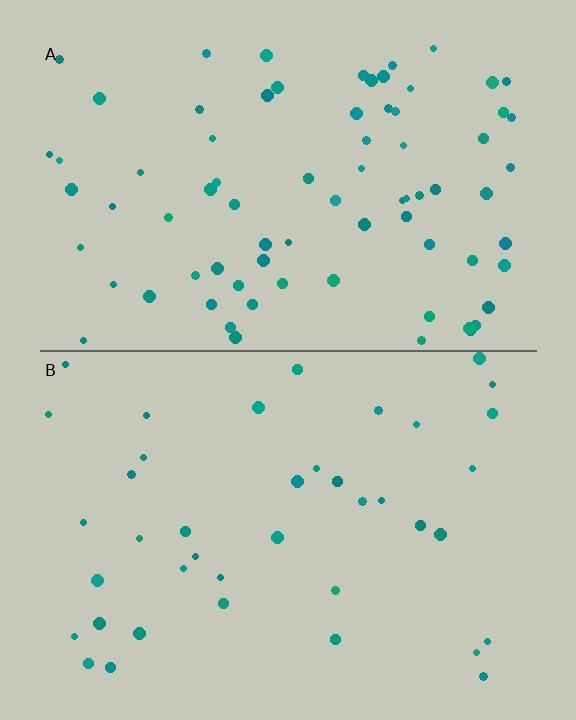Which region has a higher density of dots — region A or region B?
A (the top).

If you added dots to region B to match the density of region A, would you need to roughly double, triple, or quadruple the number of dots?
Approximately double.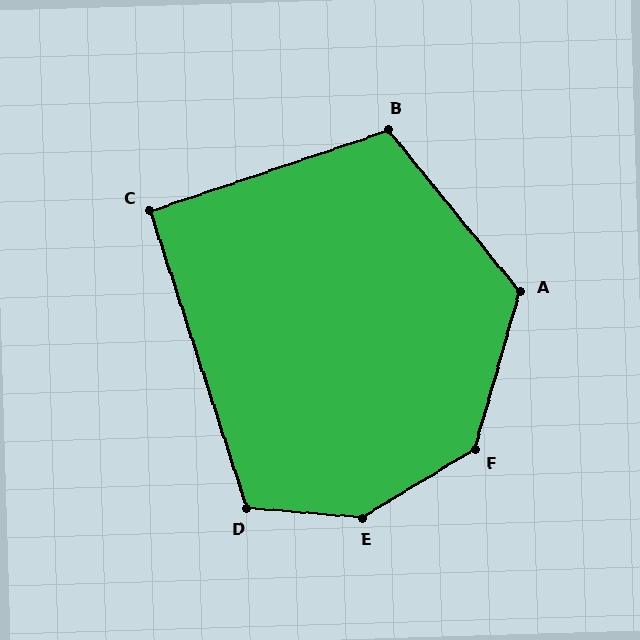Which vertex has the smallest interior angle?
C, at approximately 91 degrees.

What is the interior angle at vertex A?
Approximately 125 degrees (obtuse).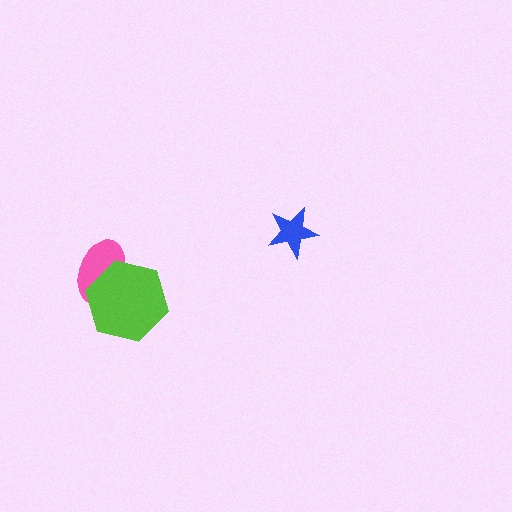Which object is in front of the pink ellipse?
The lime hexagon is in front of the pink ellipse.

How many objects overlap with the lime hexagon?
1 object overlaps with the lime hexagon.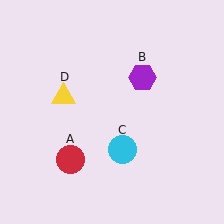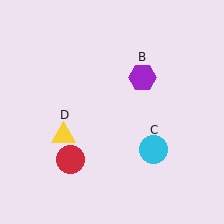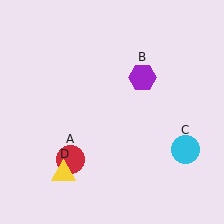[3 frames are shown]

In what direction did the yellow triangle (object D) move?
The yellow triangle (object D) moved down.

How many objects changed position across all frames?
2 objects changed position: cyan circle (object C), yellow triangle (object D).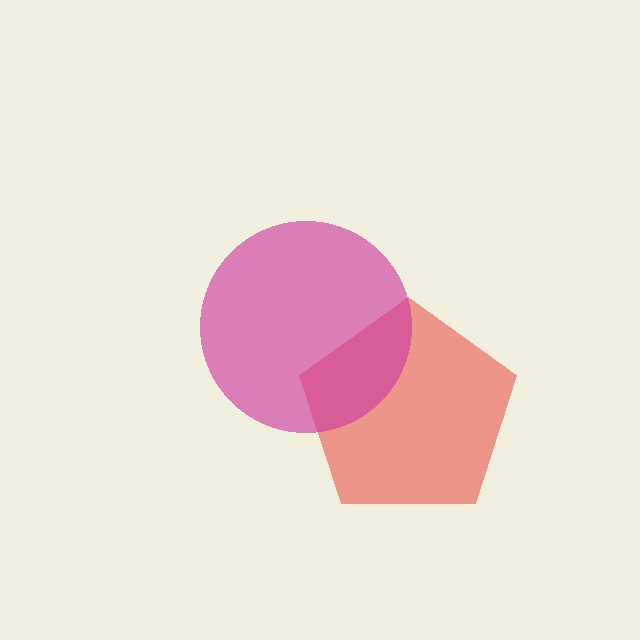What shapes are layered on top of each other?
The layered shapes are: a red pentagon, a magenta circle.